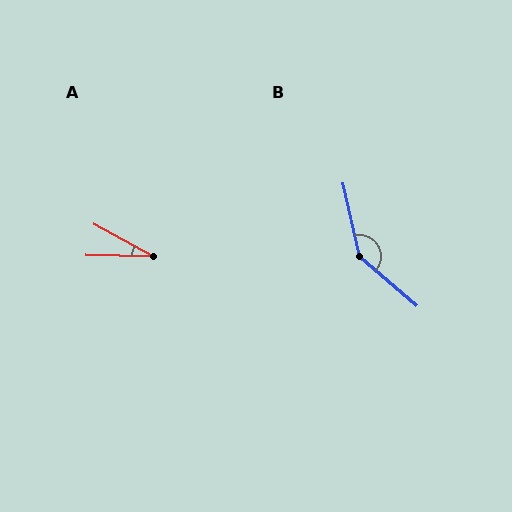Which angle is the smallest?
A, at approximately 27 degrees.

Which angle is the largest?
B, at approximately 144 degrees.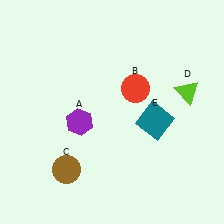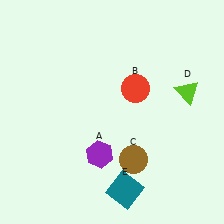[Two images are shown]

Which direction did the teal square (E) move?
The teal square (E) moved down.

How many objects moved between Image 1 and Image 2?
3 objects moved between the two images.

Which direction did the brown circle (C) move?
The brown circle (C) moved right.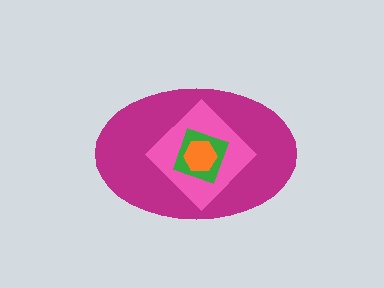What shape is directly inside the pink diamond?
The green square.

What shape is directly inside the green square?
The orange hexagon.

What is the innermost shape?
The orange hexagon.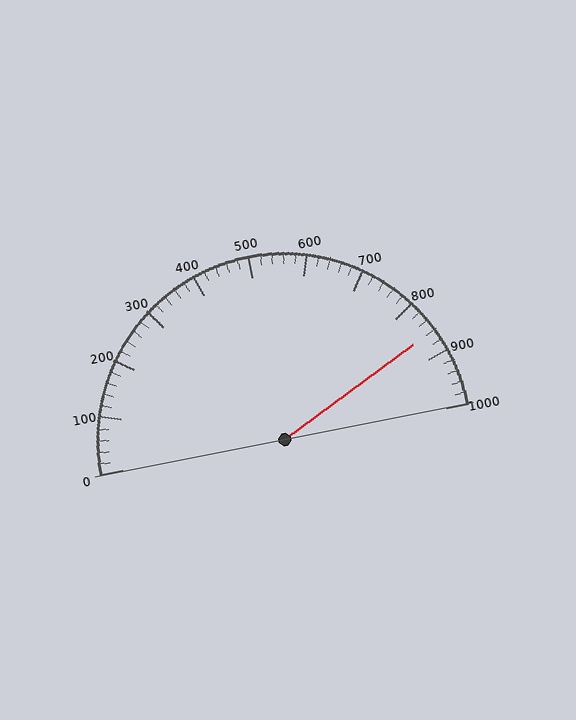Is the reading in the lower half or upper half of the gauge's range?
The reading is in the upper half of the range (0 to 1000).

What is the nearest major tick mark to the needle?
The nearest major tick mark is 900.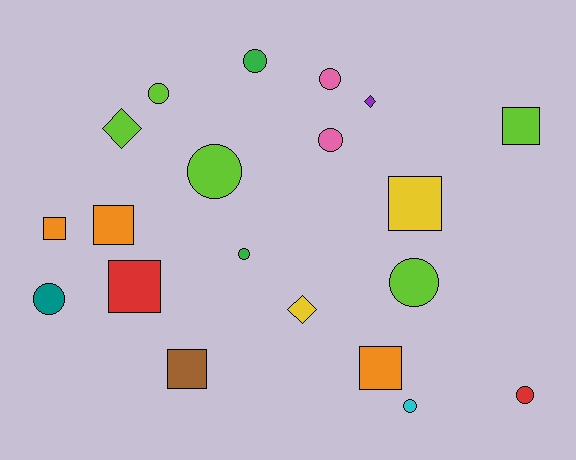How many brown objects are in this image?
There is 1 brown object.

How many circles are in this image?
There are 10 circles.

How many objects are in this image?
There are 20 objects.